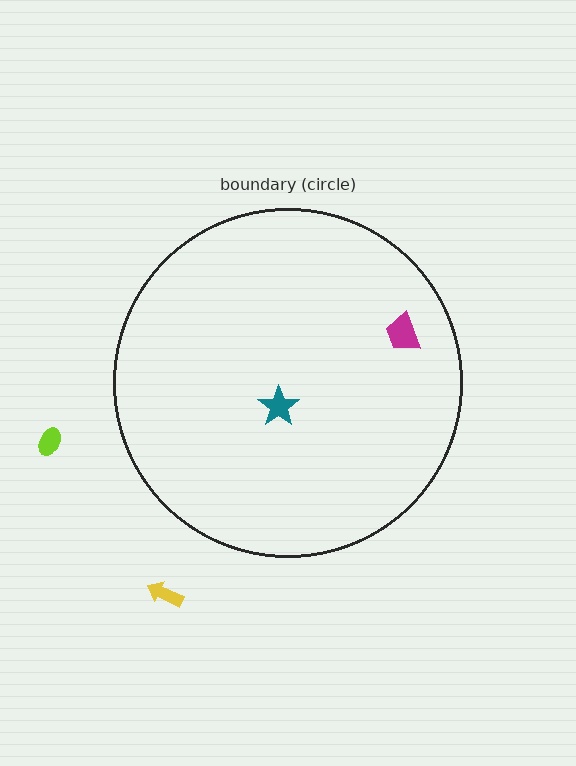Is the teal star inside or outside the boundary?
Inside.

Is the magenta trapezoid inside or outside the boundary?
Inside.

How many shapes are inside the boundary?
2 inside, 2 outside.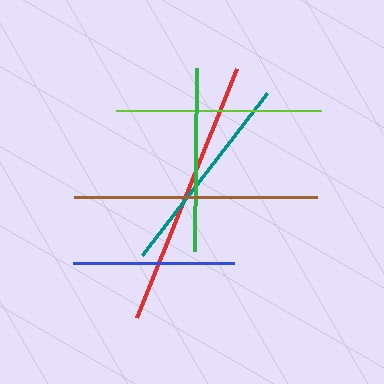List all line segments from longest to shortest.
From longest to shortest: red, brown, teal, lime, green, blue.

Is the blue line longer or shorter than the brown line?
The brown line is longer than the blue line.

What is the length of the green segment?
The green segment is approximately 183 pixels long.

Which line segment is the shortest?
The blue line is the shortest at approximately 161 pixels.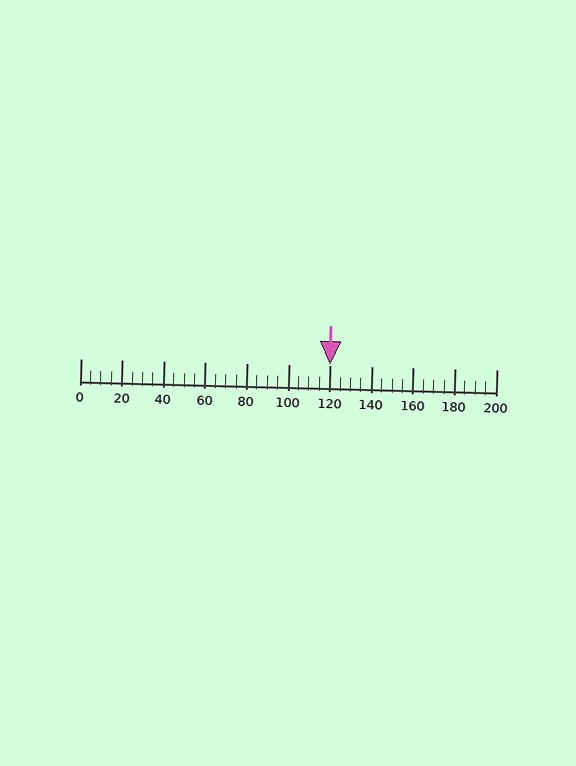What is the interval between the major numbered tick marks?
The major tick marks are spaced 20 units apart.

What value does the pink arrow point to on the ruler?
The pink arrow points to approximately 120.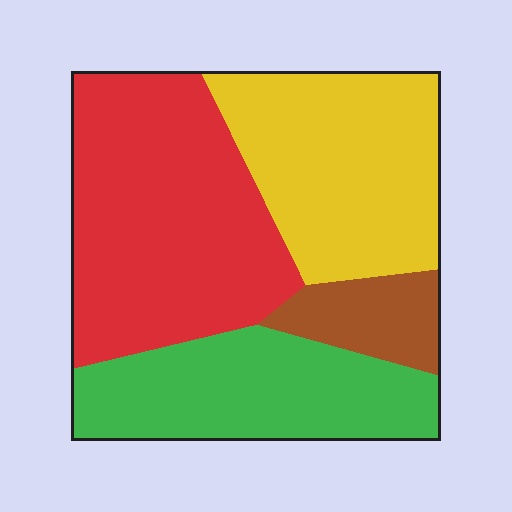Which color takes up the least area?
Brown, at roughly 10%.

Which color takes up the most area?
Red, at roughly 40%.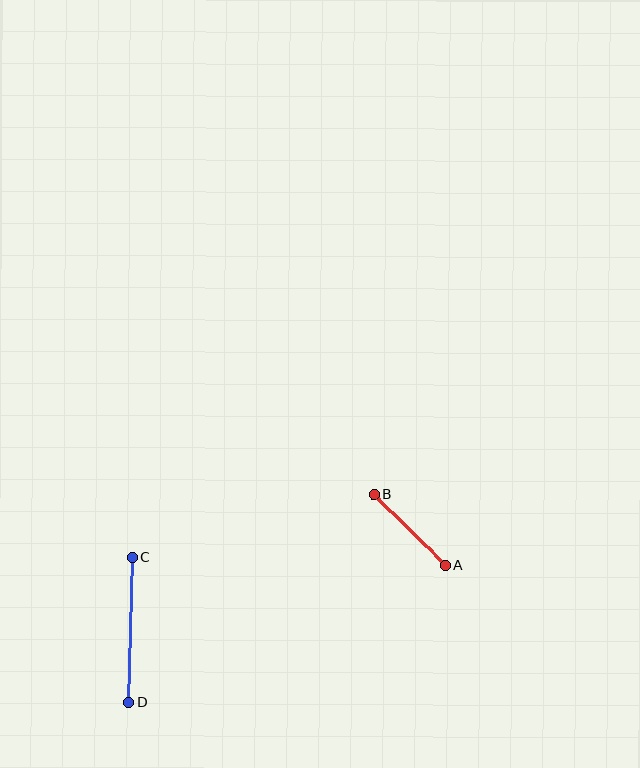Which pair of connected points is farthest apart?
Points C and D are farthest apart.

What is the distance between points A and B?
The distance is approximately 101 pixels.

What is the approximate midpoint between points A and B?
The midpoint is at approximately (410, 530) pixels.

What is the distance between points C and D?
The distance is approximately 145 pixels.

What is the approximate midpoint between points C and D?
The midpoint is at approximately (131, 630) pixels.